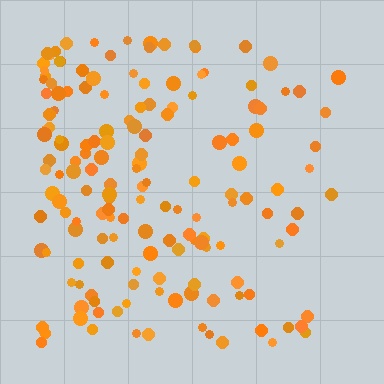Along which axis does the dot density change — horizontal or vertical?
Horizontal.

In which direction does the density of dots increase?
From right to left, with the left side densest.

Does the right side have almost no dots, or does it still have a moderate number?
Still a moderate number, just noticeably fewer than the left.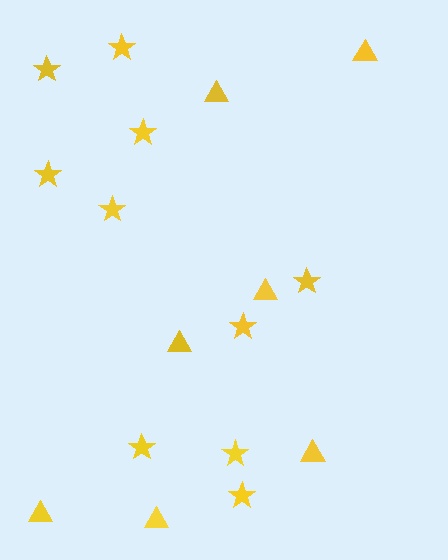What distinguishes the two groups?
There are 2 groups: one group of triangles (7) and one group of stars (10).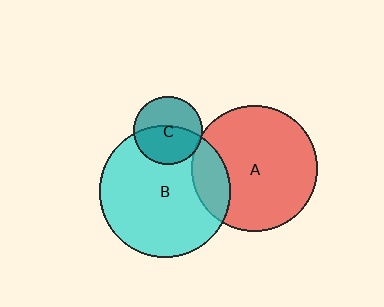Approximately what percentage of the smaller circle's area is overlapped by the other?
Approximately 5%.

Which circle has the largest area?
Circle B (cyan).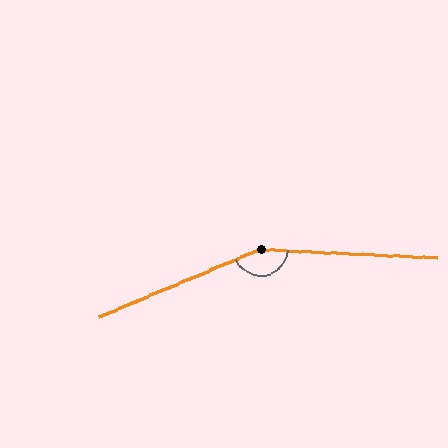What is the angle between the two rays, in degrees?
Approximately 154 degrees.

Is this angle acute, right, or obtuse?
It is obtuse.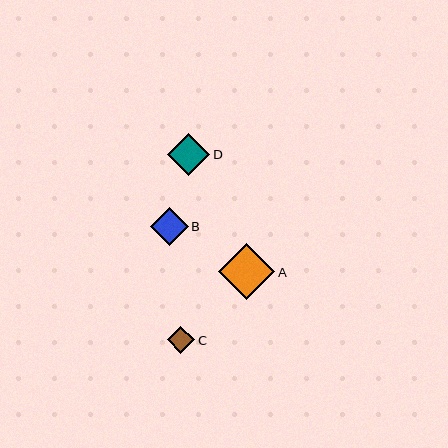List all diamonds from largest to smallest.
From largest to smallest: A, D, B, C.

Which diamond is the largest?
Diamond A is the largest with a size of approximately 56 pixels.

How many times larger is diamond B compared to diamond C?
Diamond B is approximately 1.4 times the size of diamond C.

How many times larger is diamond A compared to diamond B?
Diamond A is approximately 1.5 times the size of diamond B.